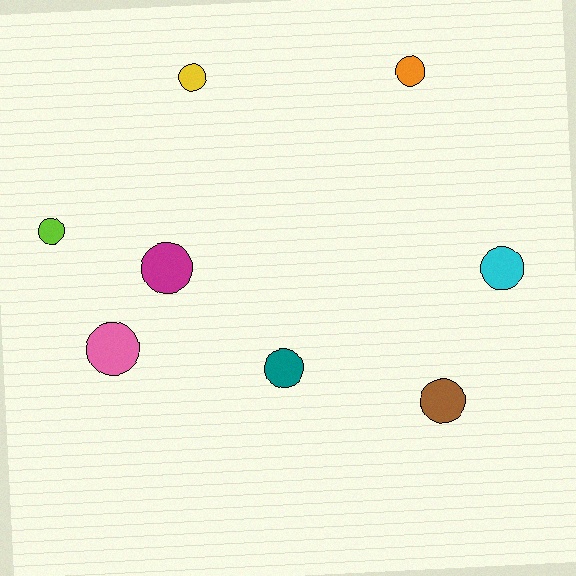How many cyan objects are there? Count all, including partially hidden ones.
There is 1 cyan object.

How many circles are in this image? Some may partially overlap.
There are 8 circles.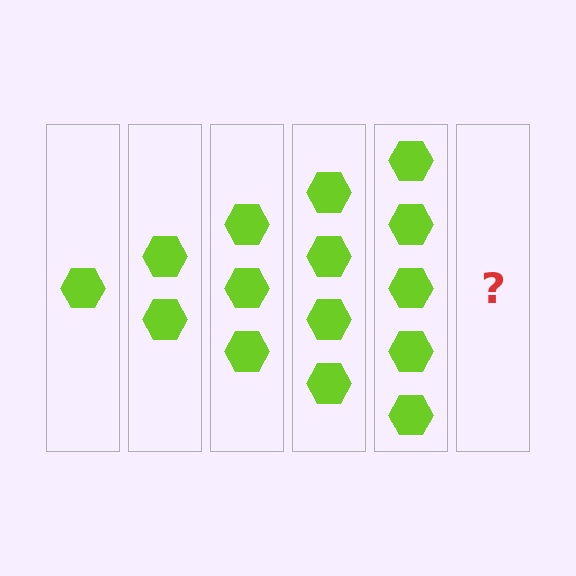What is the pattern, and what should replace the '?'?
The pattern is that each step adds one more hexagon. The '?' should be 6 hexagons.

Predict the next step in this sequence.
The next step is 6 hexagons.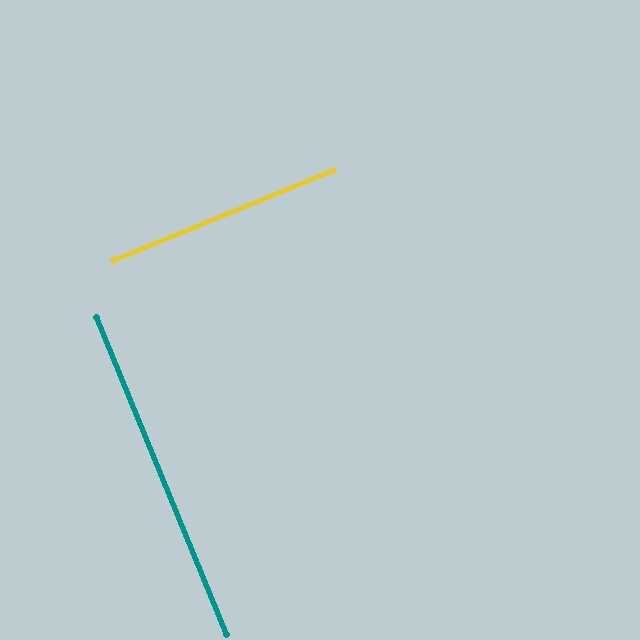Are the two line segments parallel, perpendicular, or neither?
Perpendicular — they meet at approximately 90°.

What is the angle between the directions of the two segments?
Approximately 90 degrees.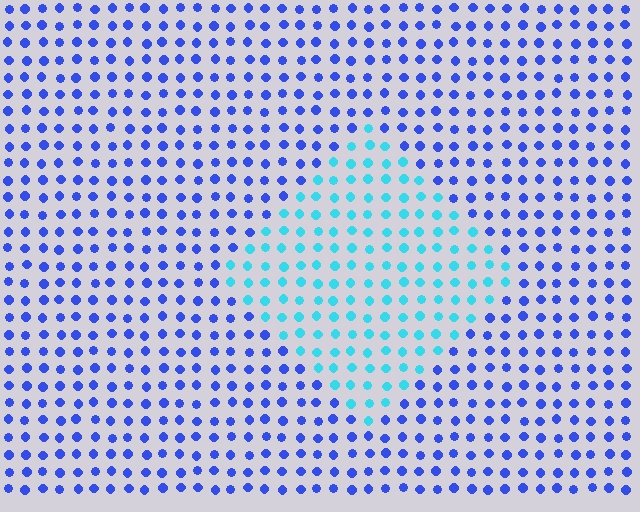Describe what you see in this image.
The image is filled with small blue elements in a uniform arrangement. A diamond-shaped region is visible where the elements are tinted to a slightly different hue, forming a subtle color boundary.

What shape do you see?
I see a diamond.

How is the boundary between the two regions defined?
The boundary is defined purely by a slight shift in hue (about 47 degrees). Spacing, size, and orientation are identical on both sides.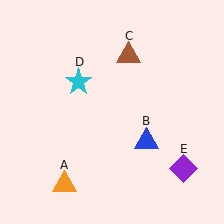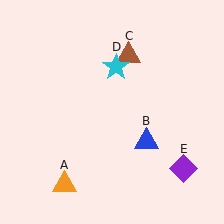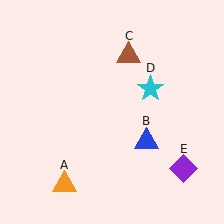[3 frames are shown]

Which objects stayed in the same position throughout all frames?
Orange triangle (object A) and blue triangle (object B) and brown triangle (object C) and purple diamond (object E) remained stationary.